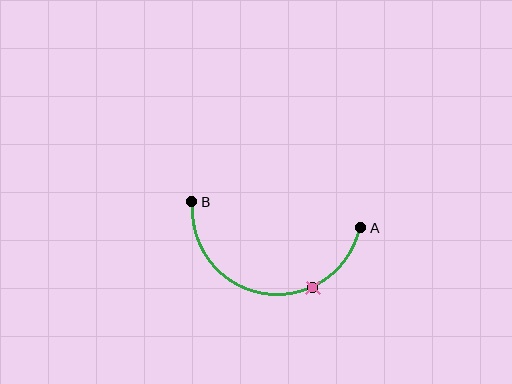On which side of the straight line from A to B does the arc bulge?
The arc bulges below the straight line connecting A and B.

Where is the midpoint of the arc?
The arc midpoint is the point on the curve farthest from the straight line joining A and B. It sits below that line.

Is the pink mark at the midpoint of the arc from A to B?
No. The pink mark lies on the arc but is closer to endpoint A. The arc midpoint would be at the point on the curve equidistant along the arc from both A and B.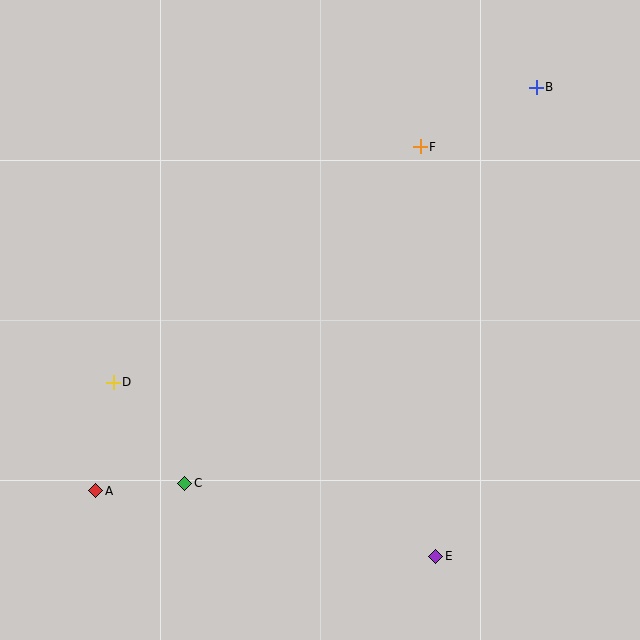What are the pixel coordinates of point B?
Point B is at (536, 87).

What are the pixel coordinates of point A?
Point A is at (96, 491).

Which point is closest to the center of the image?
Point F at (420, 147) is closest to the center.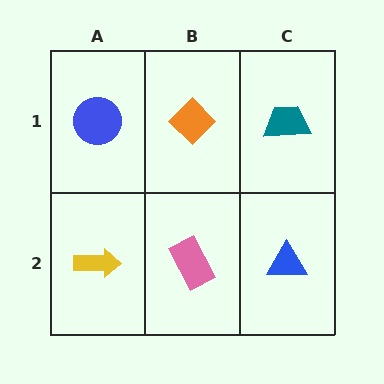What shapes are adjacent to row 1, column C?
A blue triangle (row 2, column C), an orange diamond (row 1, column B).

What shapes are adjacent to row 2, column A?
A blue circle (row 1, column A), a pink rectangle (row 2, column B).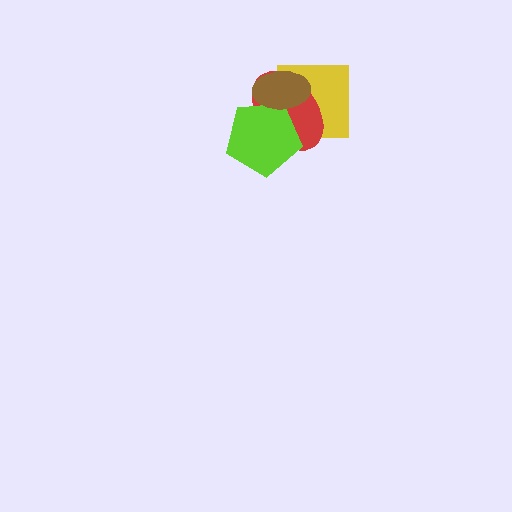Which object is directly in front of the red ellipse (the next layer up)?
The lime pentagon is directly in front of the red ellipse.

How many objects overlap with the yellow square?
3 objects overlap with the yellow square.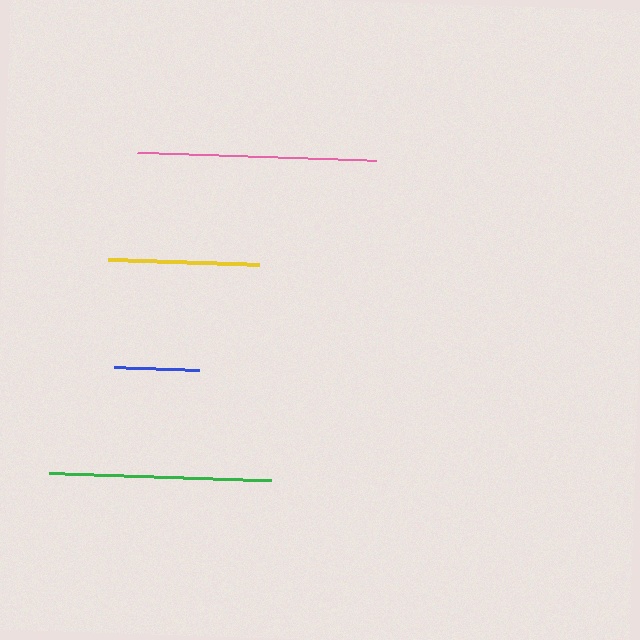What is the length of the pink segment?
The pink segment is approximately 239 pixels long.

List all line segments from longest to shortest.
From longest to shortest: pink, green, yellow, blue.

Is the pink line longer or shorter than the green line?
The pink line is longer than the green line.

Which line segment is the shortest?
The blue line is the shortest at approximately 85 pixels.